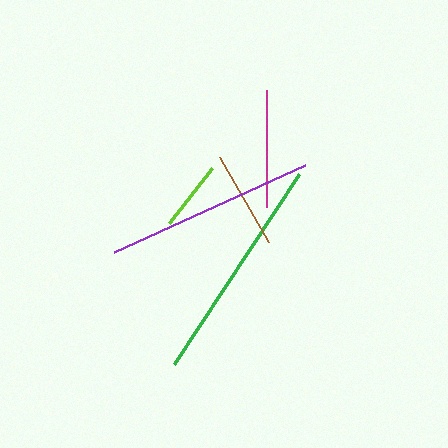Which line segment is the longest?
The green line is the longest at approximately 227 pixels.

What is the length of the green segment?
The green segment is approximately 227 pixels long.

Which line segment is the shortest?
The lime line is the shortest at approximately 70 pixels.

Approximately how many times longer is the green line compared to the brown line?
The green line is approximately 2.3 times the length of the brown line.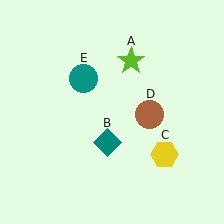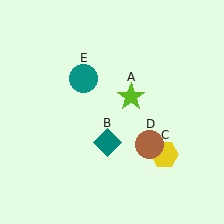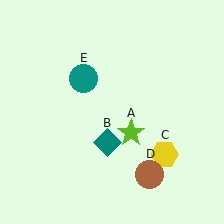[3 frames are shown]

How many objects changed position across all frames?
2 objects changed position: lime star (object A), brown circle (object D).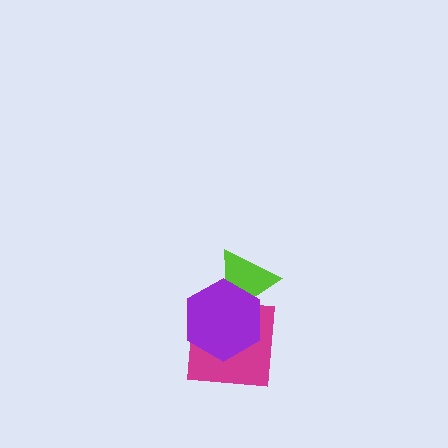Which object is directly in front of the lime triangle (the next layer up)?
The magenta square is directly in front of the lime triangle.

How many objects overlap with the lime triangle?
2 objects overlap with the lime triangle.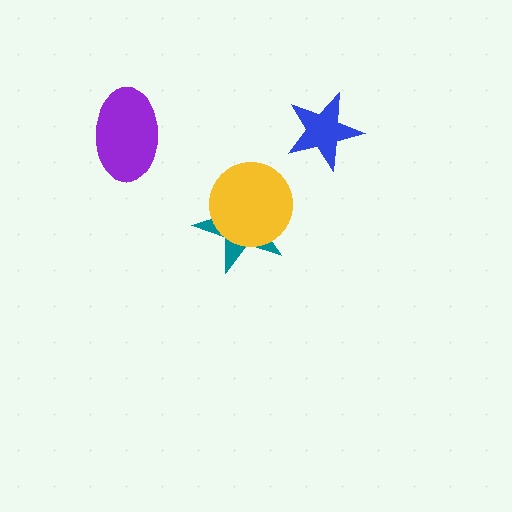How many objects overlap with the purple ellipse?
0 objects overlap with the purple ellipse.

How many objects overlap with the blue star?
0 objects overlap with the blue star.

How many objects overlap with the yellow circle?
1 object overlaps with the yellow circle.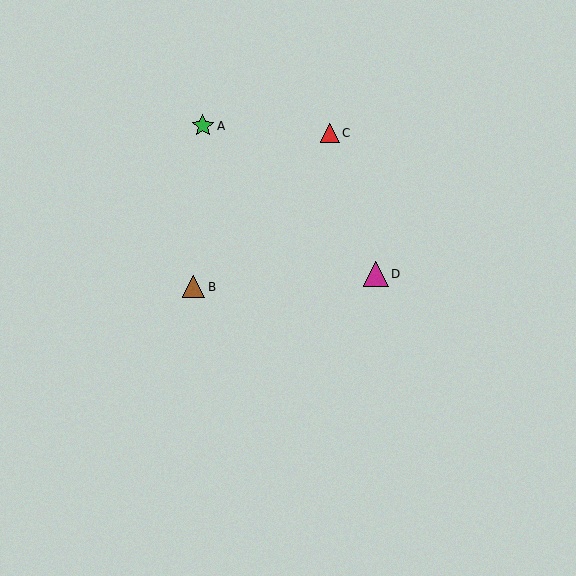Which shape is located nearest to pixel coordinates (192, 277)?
The brown triangle (labeled B) at (194, 286) is nearest to that location.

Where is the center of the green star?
The center of the green star is at (203, 125).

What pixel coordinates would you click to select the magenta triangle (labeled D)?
Click at (376, 274) to select the magenta triangle D.